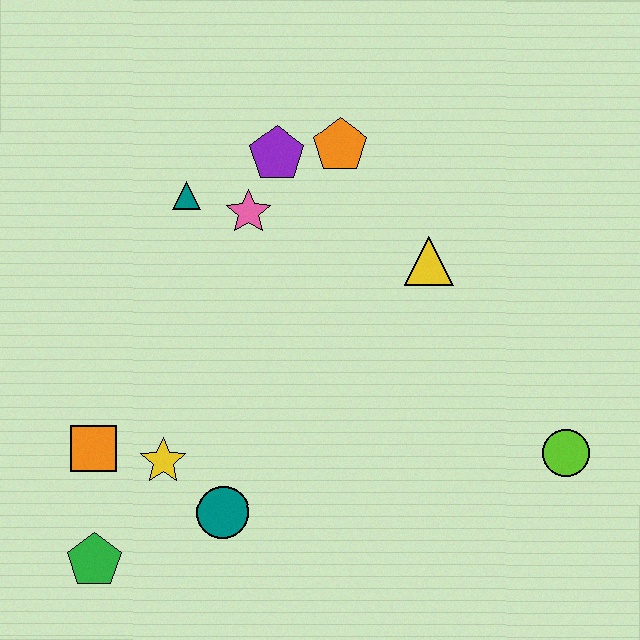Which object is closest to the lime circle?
The yellow triangle is closest to the lime circle.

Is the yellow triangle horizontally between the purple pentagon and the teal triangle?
No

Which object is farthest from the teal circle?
The orange pentagon is farthest from the teal circle.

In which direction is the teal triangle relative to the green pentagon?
The teal triangle is above the green pentagon.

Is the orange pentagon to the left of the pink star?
No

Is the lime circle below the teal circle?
No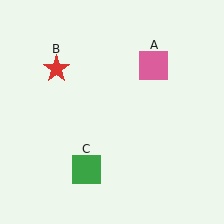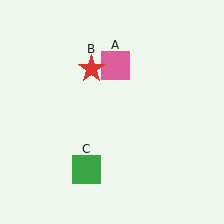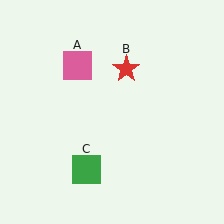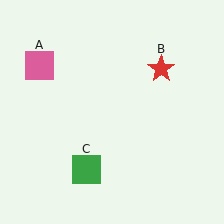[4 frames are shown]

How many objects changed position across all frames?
2 objects changed position: pink square (object A), red star (object B).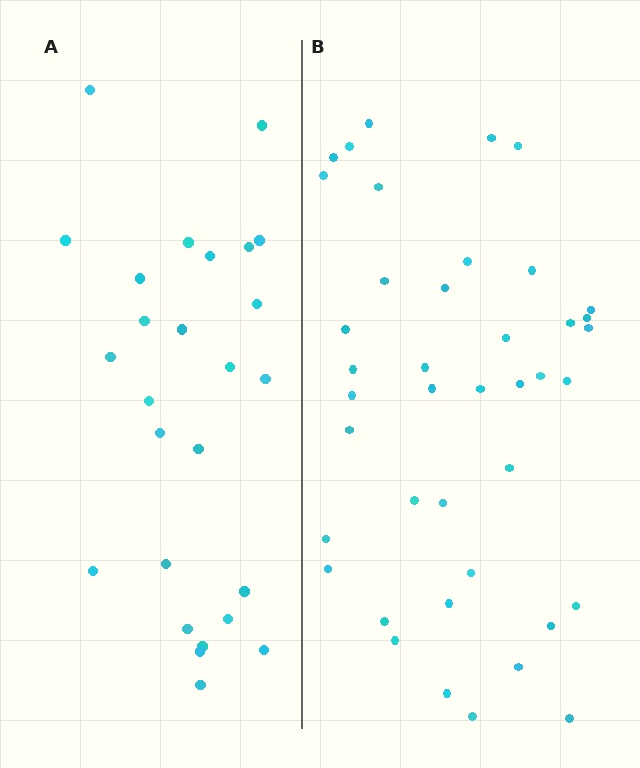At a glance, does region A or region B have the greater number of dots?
Region B (the right region) has more dots.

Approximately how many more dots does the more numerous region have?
Region B has approximately 15 more dots than region A.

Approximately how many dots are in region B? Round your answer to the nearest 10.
About 40 dots. (The exact count is 41, which rounds to 40.)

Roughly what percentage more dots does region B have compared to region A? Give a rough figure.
About 60% more.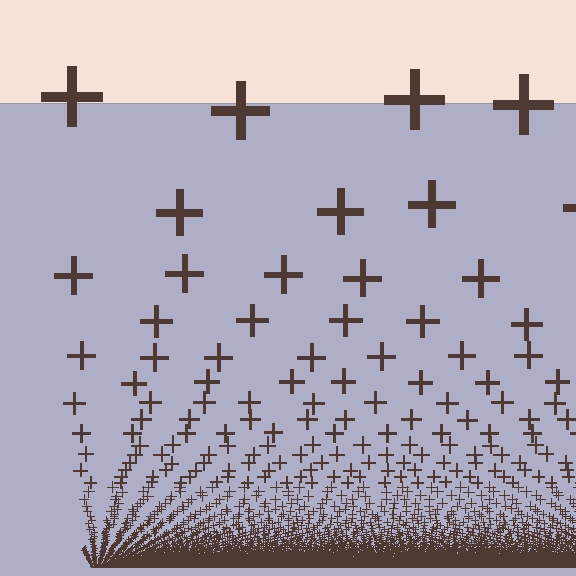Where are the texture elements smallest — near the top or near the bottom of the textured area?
Near the bottom.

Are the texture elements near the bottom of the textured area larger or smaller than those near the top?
Smaller. The gradient is inverted — elements near the bottom are smaller and denser.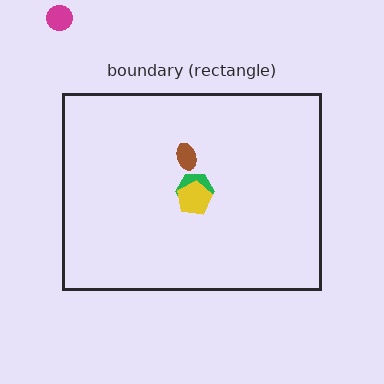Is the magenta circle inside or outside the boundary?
Outside.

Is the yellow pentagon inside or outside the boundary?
Inside.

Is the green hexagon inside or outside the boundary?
Inside.